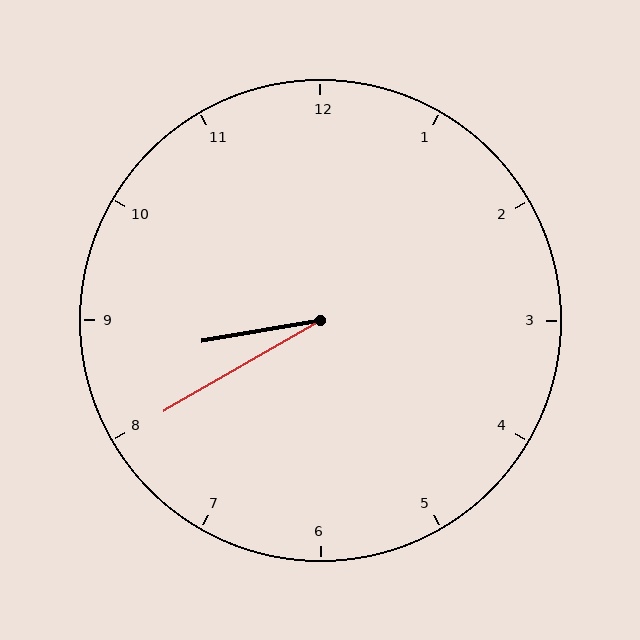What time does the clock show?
8:40.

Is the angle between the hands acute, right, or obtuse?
It is acute.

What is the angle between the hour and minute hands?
Approximately 20 degrees.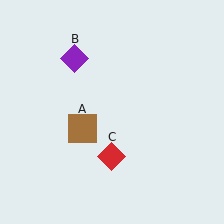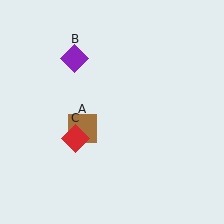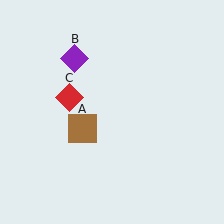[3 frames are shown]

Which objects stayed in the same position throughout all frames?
Brown square (object A) and purple diamond (object B) remained stationary.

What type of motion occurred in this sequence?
The red diamond (object C) rotated clockwise around the center of the scene.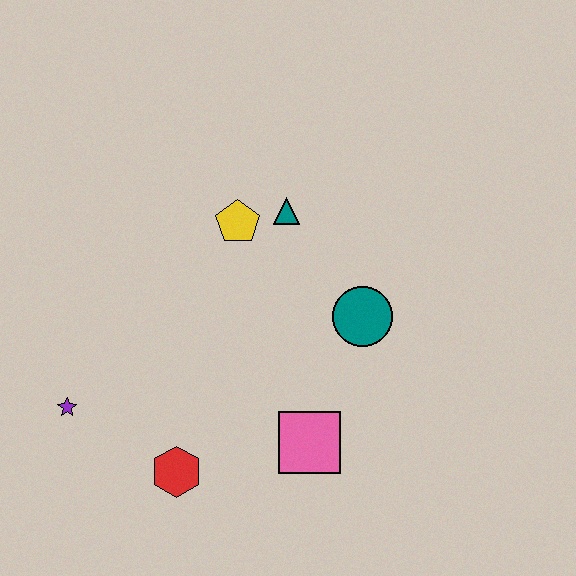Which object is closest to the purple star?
The red hexagon is closest to the purple star.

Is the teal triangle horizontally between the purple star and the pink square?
Yes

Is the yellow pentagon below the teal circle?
No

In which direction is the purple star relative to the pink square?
The purple star is to the left of the pink square.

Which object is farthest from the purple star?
The teal circle is farthest from the purple star.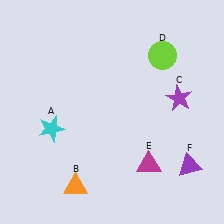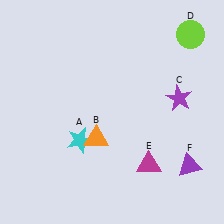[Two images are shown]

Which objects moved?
The objects that moved are: the cyan star (A), the orange triangle (B), the lime circle (D).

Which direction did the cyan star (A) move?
The cyan star (A) moved right.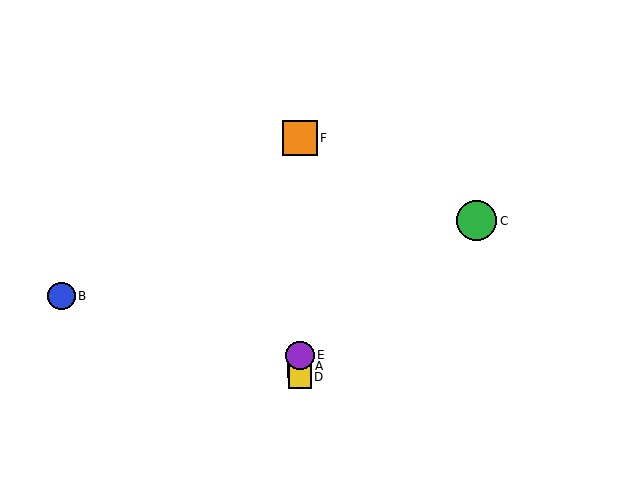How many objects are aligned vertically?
4 objects (A, D, E, F) are aligned vertically.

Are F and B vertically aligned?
No, F is at x≈300 and B is at x≈61.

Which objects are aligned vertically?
Objects A, D, E, F are aligned vertically.